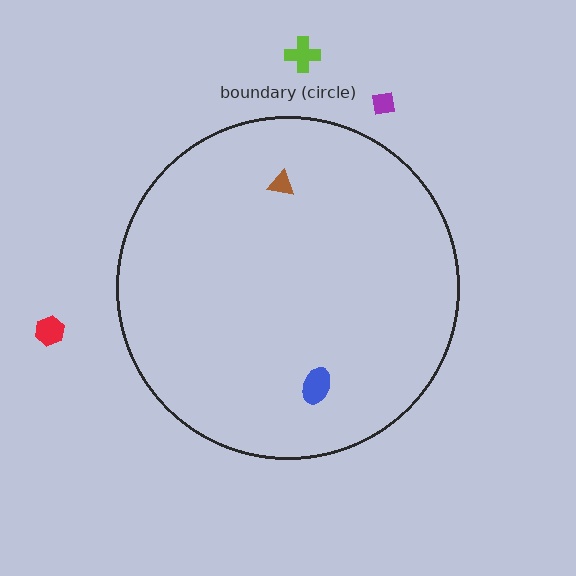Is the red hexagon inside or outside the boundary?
Outside.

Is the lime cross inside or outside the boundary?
Outside.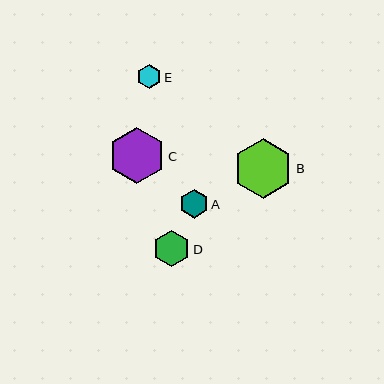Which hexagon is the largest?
Hexagon B is the largest with a size of approximately 60 pixels.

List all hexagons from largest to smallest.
From largest to smallest: B, C, D, A, E.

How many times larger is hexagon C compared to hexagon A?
Hexagon C is approximately 2.0 times the size of hexagon A.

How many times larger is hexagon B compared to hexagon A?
Hexagon B is approximately 2.1 times the size of hexagon A.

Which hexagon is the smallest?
Hexagon E is the smallest with a size of approximately 24 pixels.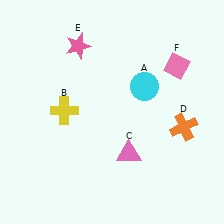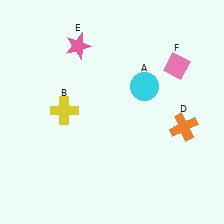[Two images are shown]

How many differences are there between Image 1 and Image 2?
There is 1 difference between the two images.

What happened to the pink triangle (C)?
The pink triangle (C) was removed in Image 2. It was in the bottom-right area of Image 1.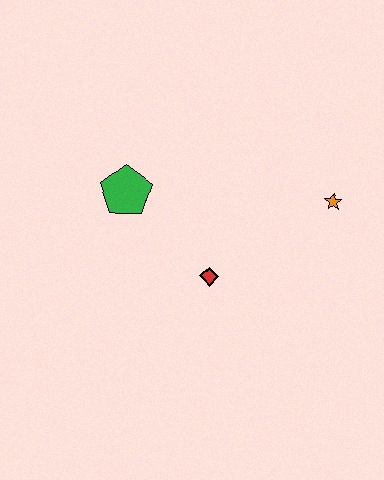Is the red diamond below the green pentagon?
Yes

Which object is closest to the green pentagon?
The red diamond is closest to the green pentagon.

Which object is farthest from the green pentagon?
The orange star is farthest from the green pentagon.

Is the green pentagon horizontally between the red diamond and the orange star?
No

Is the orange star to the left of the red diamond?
No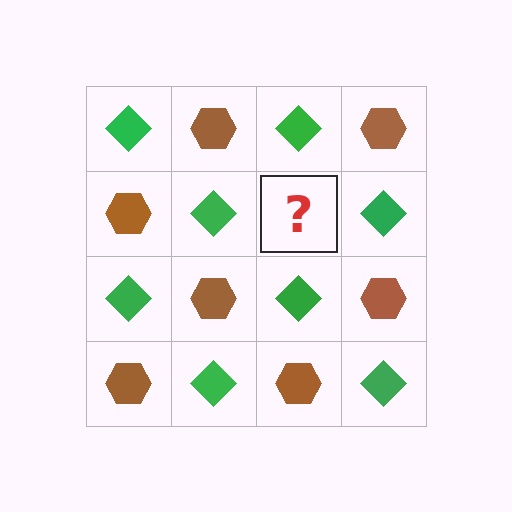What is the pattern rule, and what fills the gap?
The rule is that it alternates green diamond and brown hexagon in a checkerboard pattern. The gap should be filled with a brown hexagon.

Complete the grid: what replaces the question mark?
The question mark should be replaced with a brown hexagon.